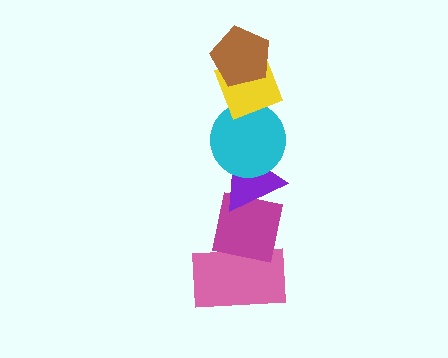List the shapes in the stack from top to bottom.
From top to bottom: the brown pentagon, the yellow diamond, the cyan circle, the purple triangle, the magenta square, the pink rectangle.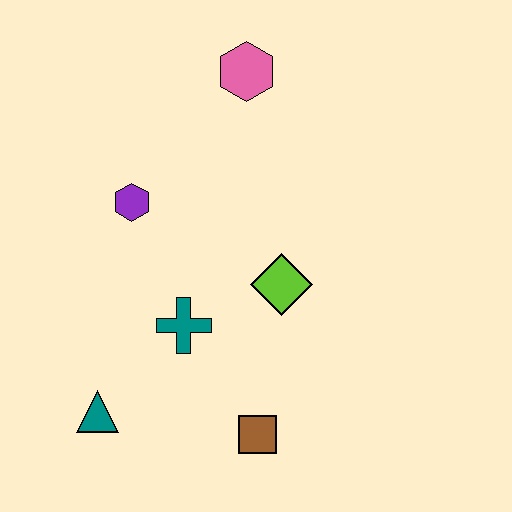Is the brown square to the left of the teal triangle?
No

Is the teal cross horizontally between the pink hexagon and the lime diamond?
No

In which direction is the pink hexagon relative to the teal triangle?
The pink hexagon is above the teal triangle.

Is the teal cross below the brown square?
No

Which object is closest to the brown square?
The teal cross is closest to the brown square.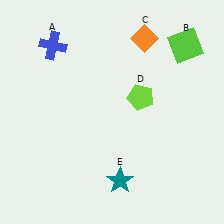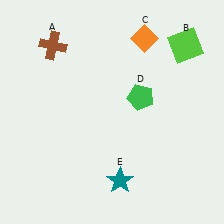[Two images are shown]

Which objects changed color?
A changed from blue to brown. D changed from lime to green.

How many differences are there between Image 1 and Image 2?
There are 2 differences between the two images.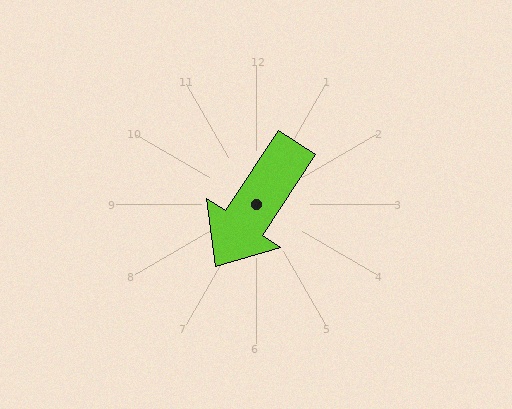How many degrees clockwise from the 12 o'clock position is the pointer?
Approximately 213 degrees.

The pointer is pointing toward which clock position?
Roughly 7 o'clock.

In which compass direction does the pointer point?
Southwest.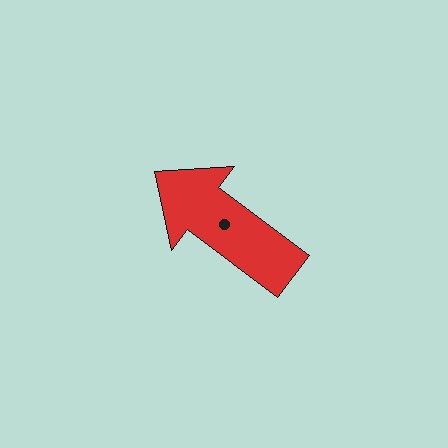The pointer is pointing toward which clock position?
Roughly 10 o'clock.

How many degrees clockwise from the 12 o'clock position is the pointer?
Approximately 307 degrees.